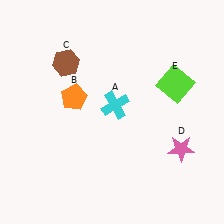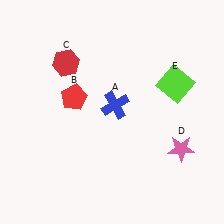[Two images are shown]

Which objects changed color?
A changed from cyan to blue. B changed from orange to red. C changed from brown to red.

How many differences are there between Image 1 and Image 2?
There are 3 differences between the two images.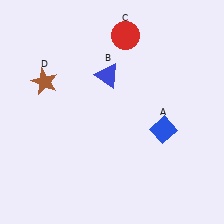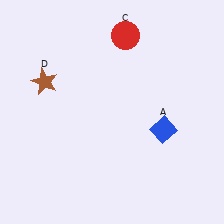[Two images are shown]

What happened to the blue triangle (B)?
The blue triangle (B) was removed in Image 2. It was in the top-left area of Image 1.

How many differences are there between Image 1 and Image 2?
There is 1 difference between the two images.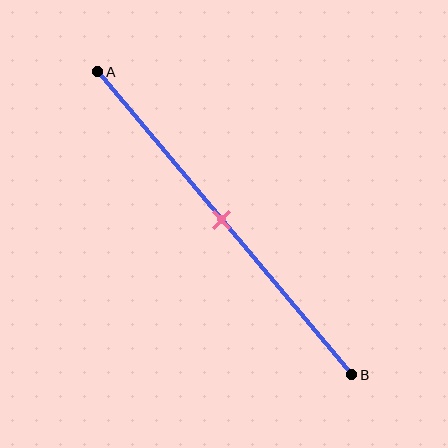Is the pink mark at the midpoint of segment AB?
Yes, the mark is approximately at the midpoint.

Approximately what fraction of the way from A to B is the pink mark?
The pink mark is approximately 50% of the way from A to B.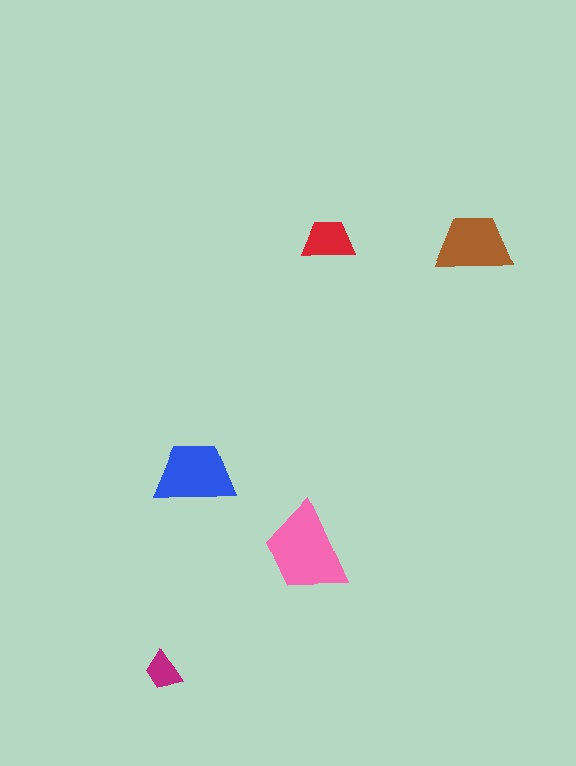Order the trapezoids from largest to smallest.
the pink one, the blue one, the brown one, the red one, the magenta one.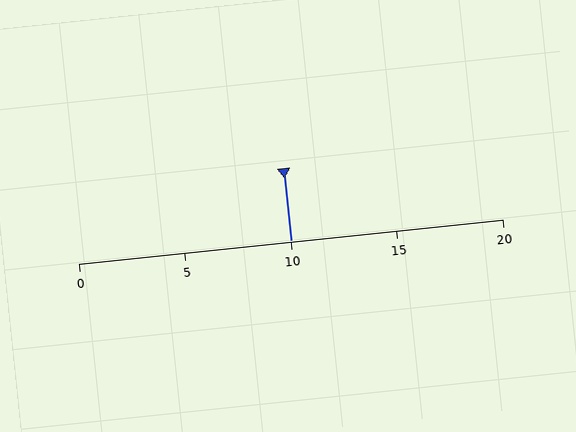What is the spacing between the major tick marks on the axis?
The major ticks are spaced 5 apart.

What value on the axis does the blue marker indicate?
The marker indicates approximately 10.